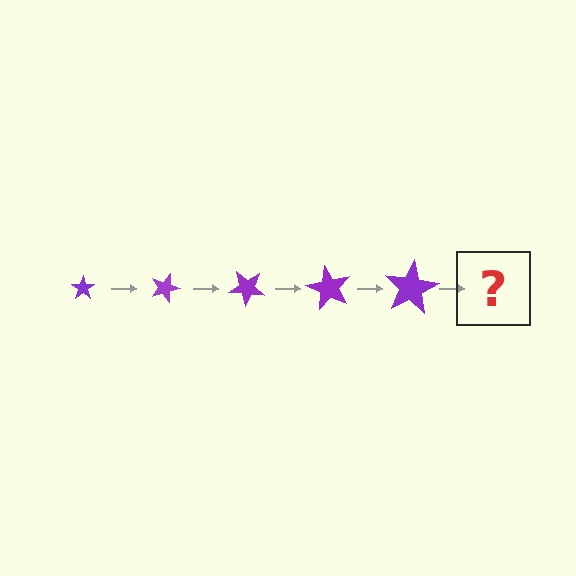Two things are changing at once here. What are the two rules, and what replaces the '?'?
The two rules are that the star grows larger each step and it rotates 20 degrees each step. The '?' should be a star, larger than the previous one and rotated 100 degrees from the start.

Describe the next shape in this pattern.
It should be a star, larger than the previous one and rotated 100 degrees from the start.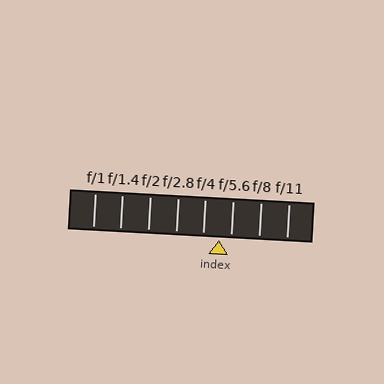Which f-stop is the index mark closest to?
The index mark is closest to f/5.6.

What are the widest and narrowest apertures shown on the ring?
The widest aperture shown is f/1 and the narrowest is f/11.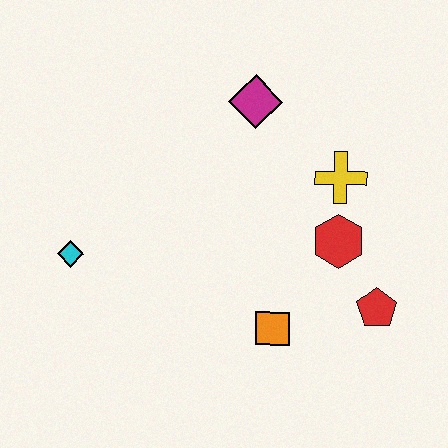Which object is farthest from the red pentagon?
The cyan diamond is farthest from the red pentagon.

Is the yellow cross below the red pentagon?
No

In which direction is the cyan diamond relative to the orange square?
The cyan diamond is to the left of the orange square.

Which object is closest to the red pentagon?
The red hexagon is closest to the red pentagon.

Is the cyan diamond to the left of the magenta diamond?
Yes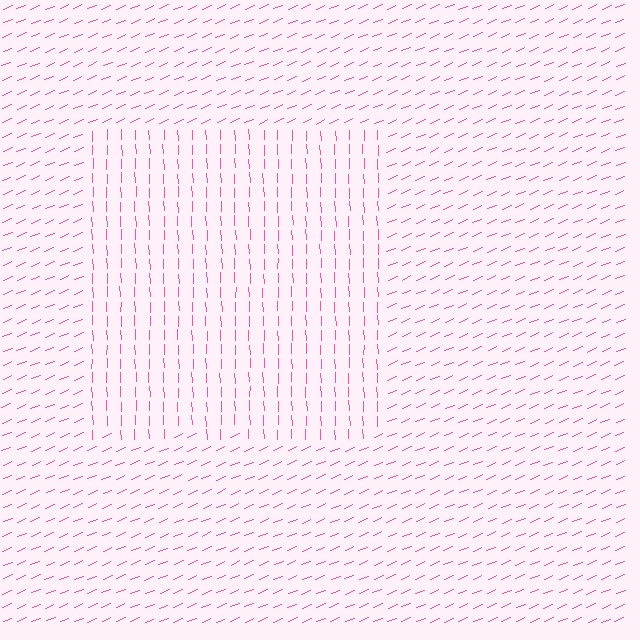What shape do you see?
I see a rectangle.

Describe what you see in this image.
The image is filled with small pink line segments. A rectangle region in the image has lines oriented differently from the surrounding lines, creating a visible texture boundary.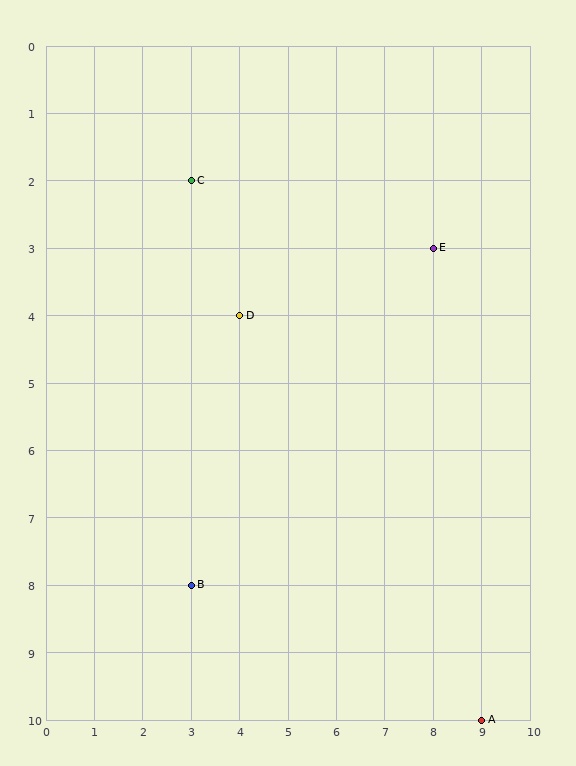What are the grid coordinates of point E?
Point E is at grid coordinates (8, 3).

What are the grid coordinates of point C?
Point C is at grid coordinates (3, 2).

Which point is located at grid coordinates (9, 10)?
Point A is at (9, 10).